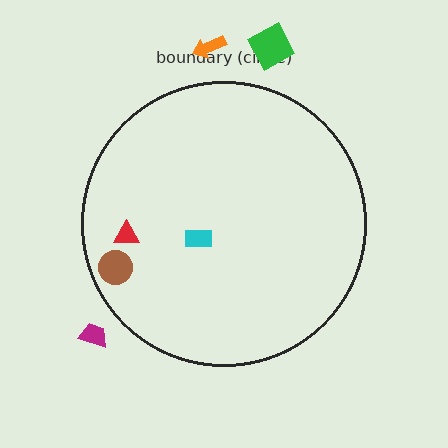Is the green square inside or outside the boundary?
Outside.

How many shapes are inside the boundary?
3 inside, 3 outside.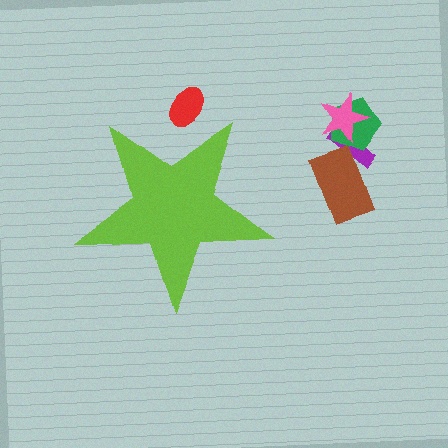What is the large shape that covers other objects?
A lime star.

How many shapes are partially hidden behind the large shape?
1 shape is partially hidden.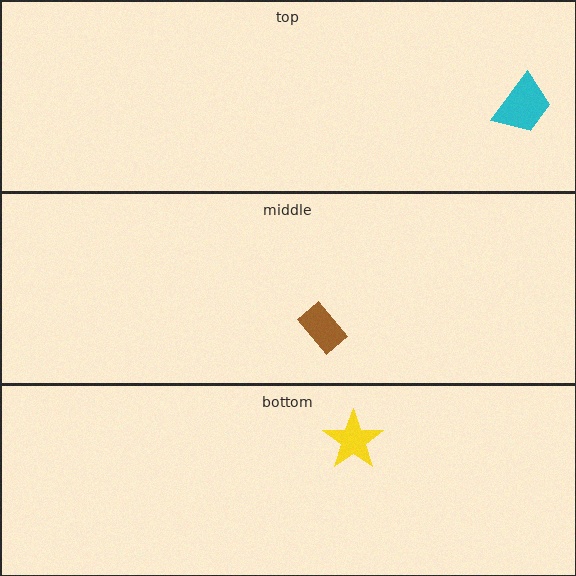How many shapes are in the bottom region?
1.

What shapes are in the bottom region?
The yellow star.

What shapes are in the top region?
The cyan trapezoid.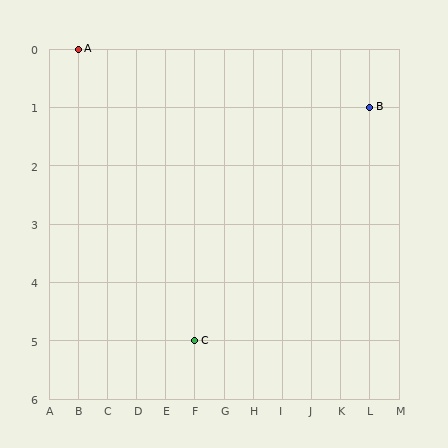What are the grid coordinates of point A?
Point A is at grid coordinates (B, 0).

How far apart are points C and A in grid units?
Points C and A are 4 columns and 5 rows apart (about 6.4 grid units diagonally).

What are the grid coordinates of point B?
Point B is at grid coordinates (L, 1).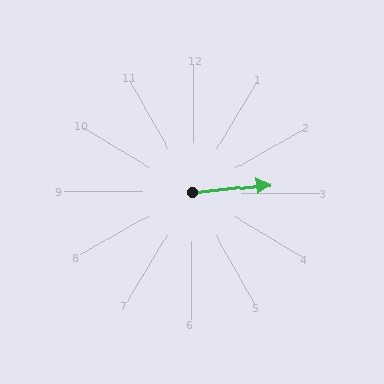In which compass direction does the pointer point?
East.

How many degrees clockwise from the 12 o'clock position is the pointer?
Approximately 84 degrees.